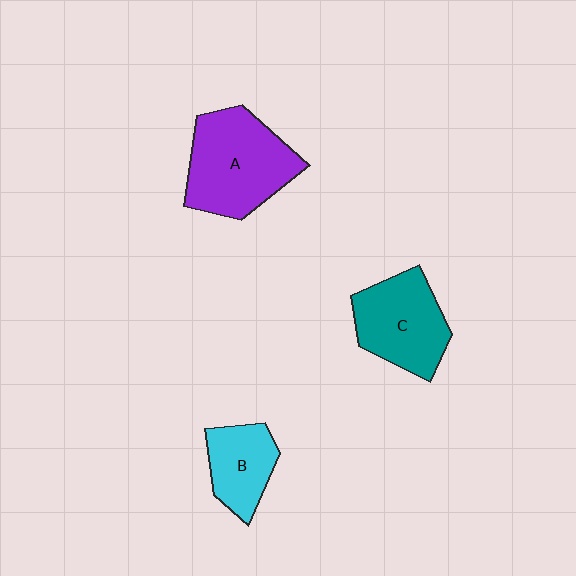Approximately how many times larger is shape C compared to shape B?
Approximately 1.5 times.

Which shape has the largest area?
Shape A (purple).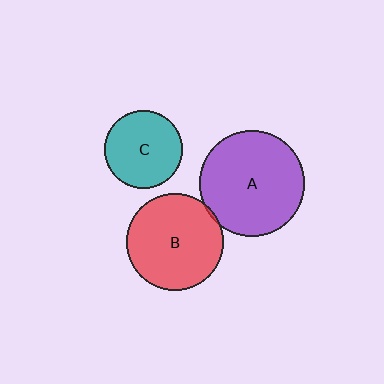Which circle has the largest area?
Circle A (purple).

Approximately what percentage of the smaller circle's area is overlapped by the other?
Approximately 5%.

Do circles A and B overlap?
Yes.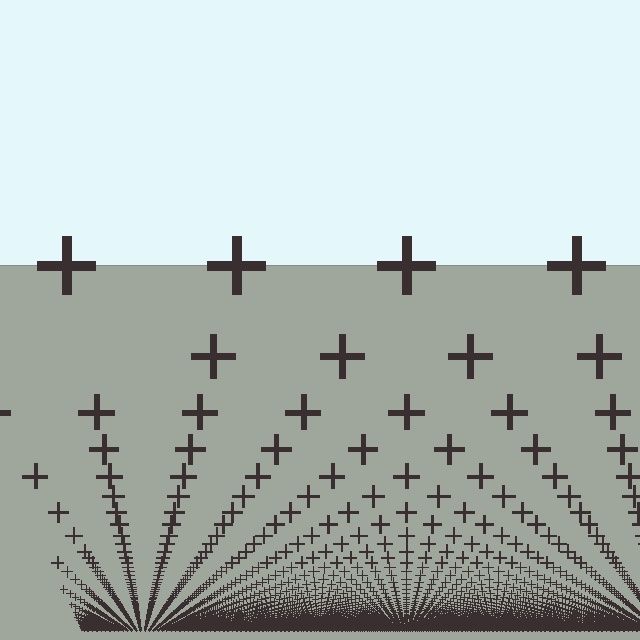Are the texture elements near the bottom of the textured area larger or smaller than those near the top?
Smaller. The gradient is inverted — elements near the bottom are smaller and denser.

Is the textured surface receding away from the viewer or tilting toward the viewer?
The surface appears to tilt toward the viewer. Texture elements get larger and sparser toward the top.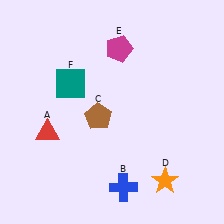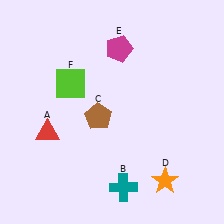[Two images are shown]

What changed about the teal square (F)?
In Image 1, F is teal. In Image 2, it changed to lime.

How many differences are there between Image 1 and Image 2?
There are 2 differences between the two images.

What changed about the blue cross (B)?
In Image 1, B is blue. In Image 2, it changed to teal.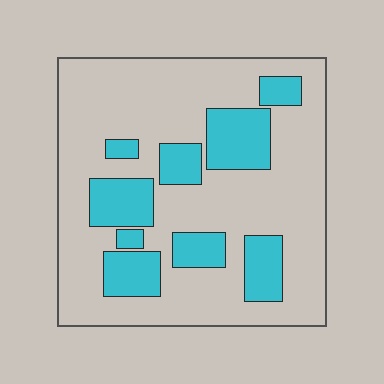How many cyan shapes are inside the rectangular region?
9.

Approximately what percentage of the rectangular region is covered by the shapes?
Approximately 25%.